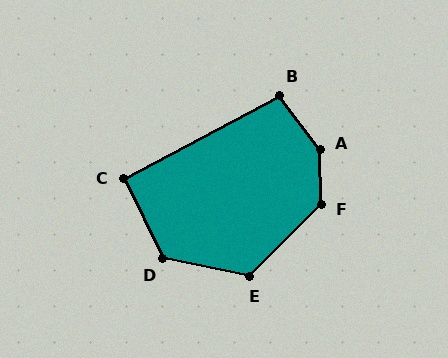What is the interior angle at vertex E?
Approximately 123 degrees (obtuse).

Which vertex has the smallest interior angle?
C, at approximately 92 degrees.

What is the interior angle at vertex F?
Approximately 134 degrees (obtuse).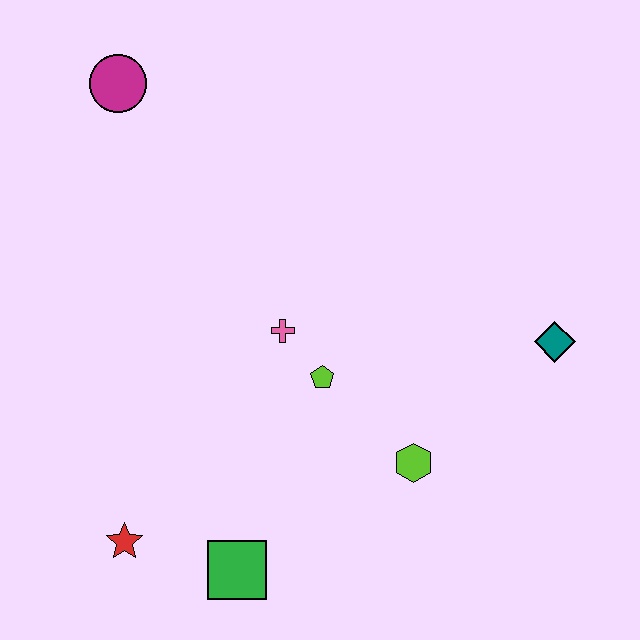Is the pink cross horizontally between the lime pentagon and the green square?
Yes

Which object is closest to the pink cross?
The lime pentagon is closest to the pink cross.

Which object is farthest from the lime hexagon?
The magenta circle is farthest from the lime hexagon.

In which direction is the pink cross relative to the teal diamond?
The pink cross is to the left of the teal diamond.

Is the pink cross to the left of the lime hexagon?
Yes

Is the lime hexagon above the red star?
Yes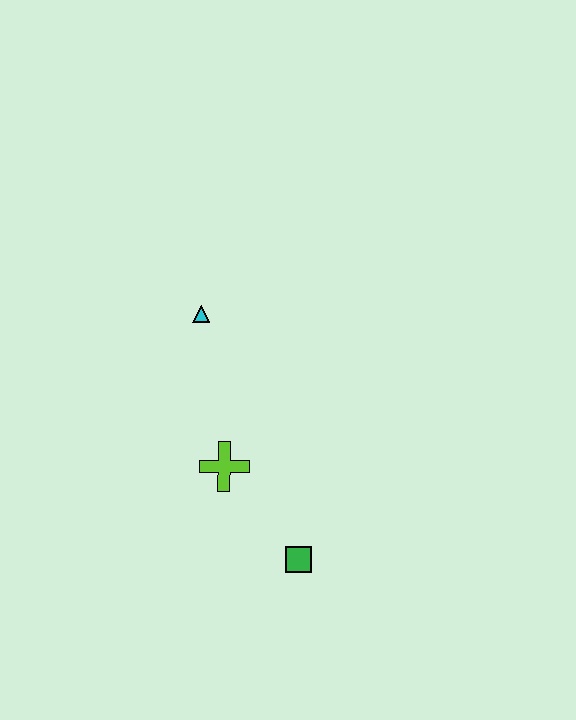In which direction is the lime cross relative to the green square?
The lime cross is above the green square.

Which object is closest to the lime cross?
The green square is closest to the lime cross.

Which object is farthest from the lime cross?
The cyan triangle is farthest from the lime cross.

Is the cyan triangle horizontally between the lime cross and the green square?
No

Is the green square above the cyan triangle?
No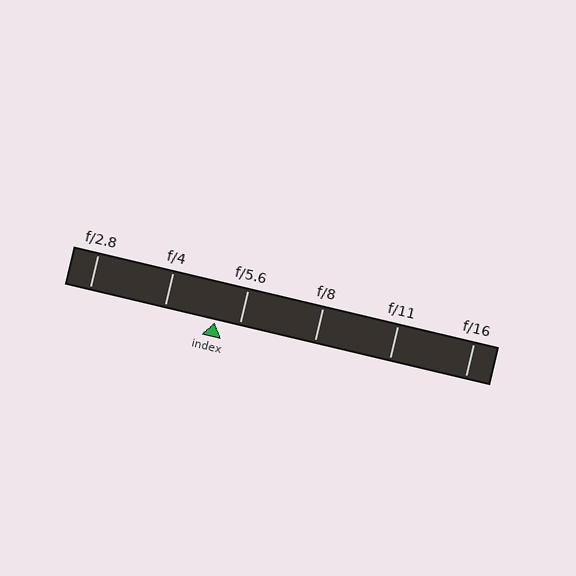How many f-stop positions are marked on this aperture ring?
There are 6 f-stop positions marked.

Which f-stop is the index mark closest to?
The index mark is closest to f/5.6.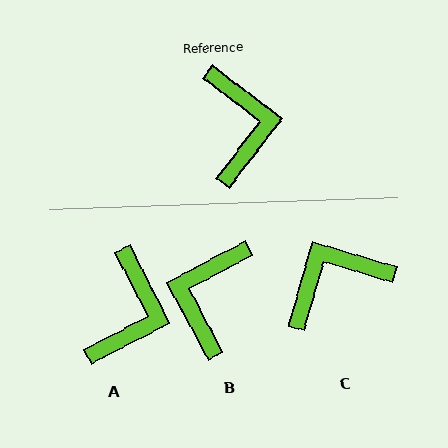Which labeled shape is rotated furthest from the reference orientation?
B, about 155 degrees away.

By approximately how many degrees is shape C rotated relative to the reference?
Approximately 111 degrees counter-clockwise.